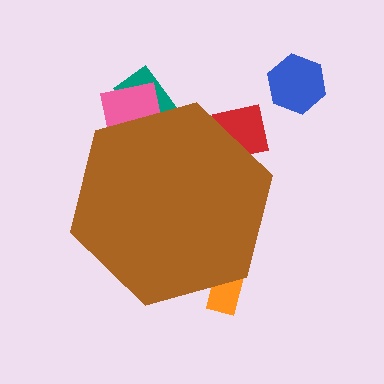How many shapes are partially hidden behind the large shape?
4 shapes are partially hidden.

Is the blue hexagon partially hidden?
No, the blue hexagon is fully visible.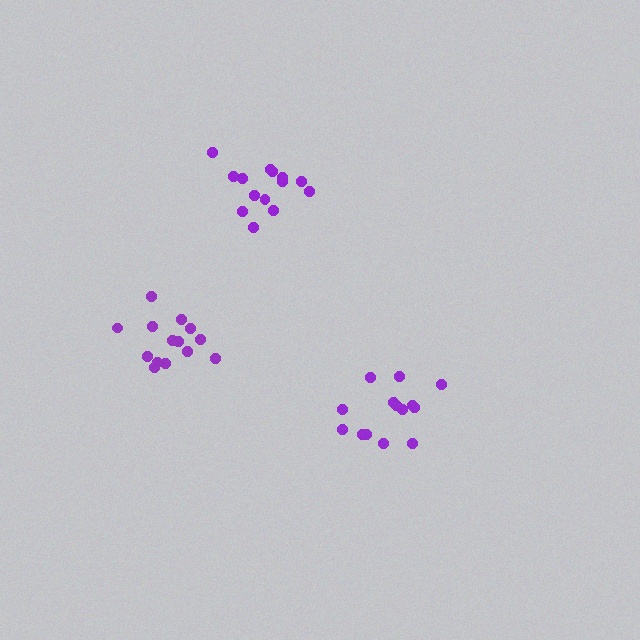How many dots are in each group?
Group 1: 14 dots, Group 2: 14 dots, Group 3: 14 dots (42 total).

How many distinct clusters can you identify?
There are 3 distinct clusters.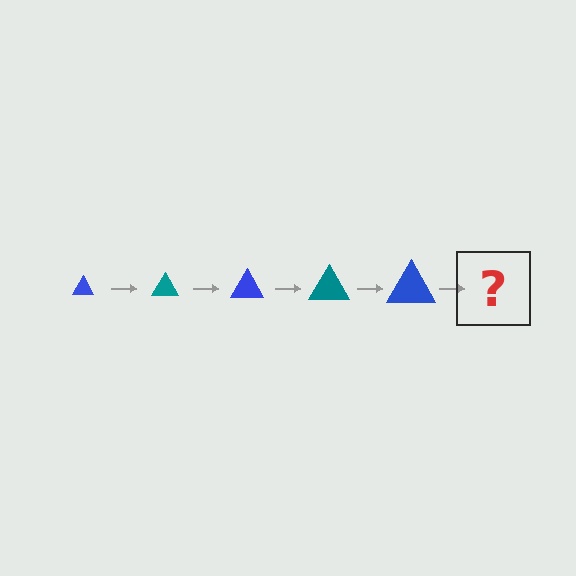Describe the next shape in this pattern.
It should be a teal triangle, larger than the previous one.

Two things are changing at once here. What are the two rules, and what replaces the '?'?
The two rules are that the triangle grows larger each step and the color cycles through blue and teal. The '?' should be a teal triangle, larger than the previous one.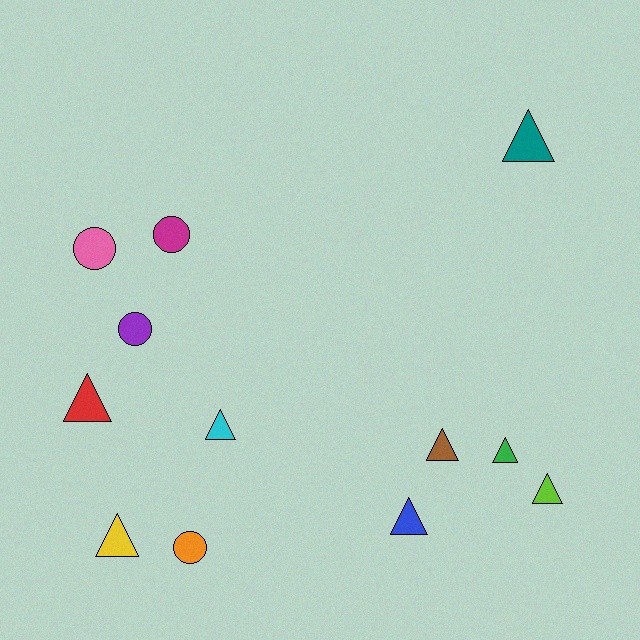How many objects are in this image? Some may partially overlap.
There are 12 objects.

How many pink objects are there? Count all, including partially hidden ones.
There is 1 pink object.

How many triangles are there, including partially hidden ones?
There are 8 triangles.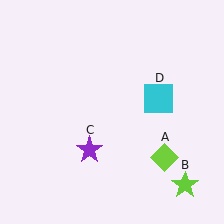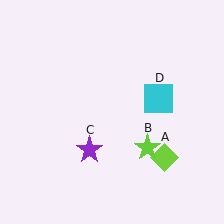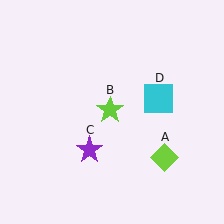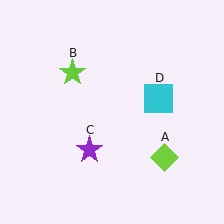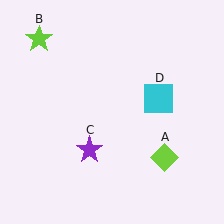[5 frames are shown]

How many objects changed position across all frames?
1 object changed position: lime star (object B).